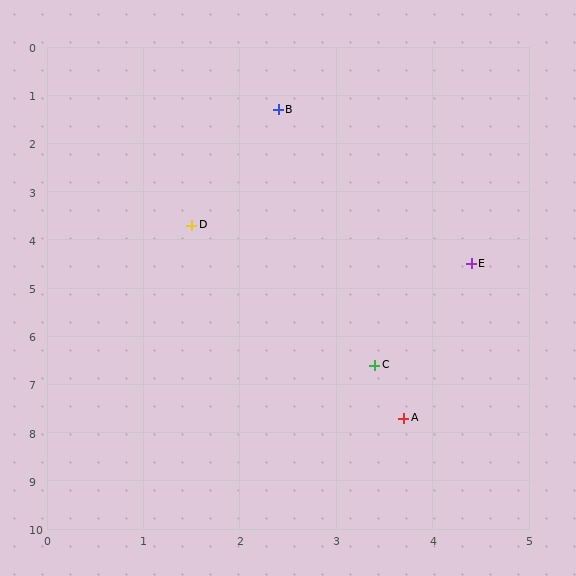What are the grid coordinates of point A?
Point A is at approximately (3.7, 7.7).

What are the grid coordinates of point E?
Point E is at approximately (4.4, 4.5).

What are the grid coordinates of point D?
Point D is at approximately (1.5, 3.7).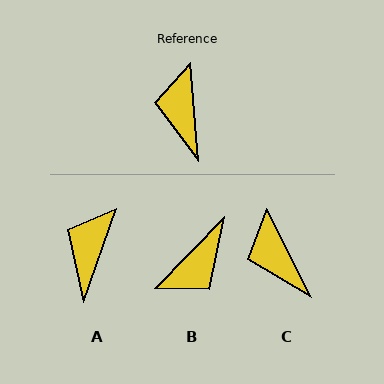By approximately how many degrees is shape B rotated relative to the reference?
Approximately 131 degrees counter-clockwise.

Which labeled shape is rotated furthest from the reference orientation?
B, about 131 degrees away.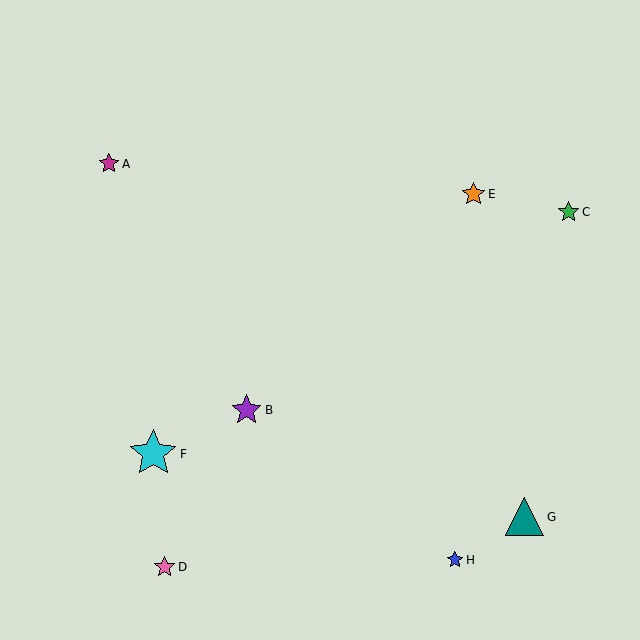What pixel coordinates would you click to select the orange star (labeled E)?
Click at (473, 194) to select the orange star E.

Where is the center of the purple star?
The center of the purple star is at (247, 410).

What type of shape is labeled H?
Shape H is a blue star.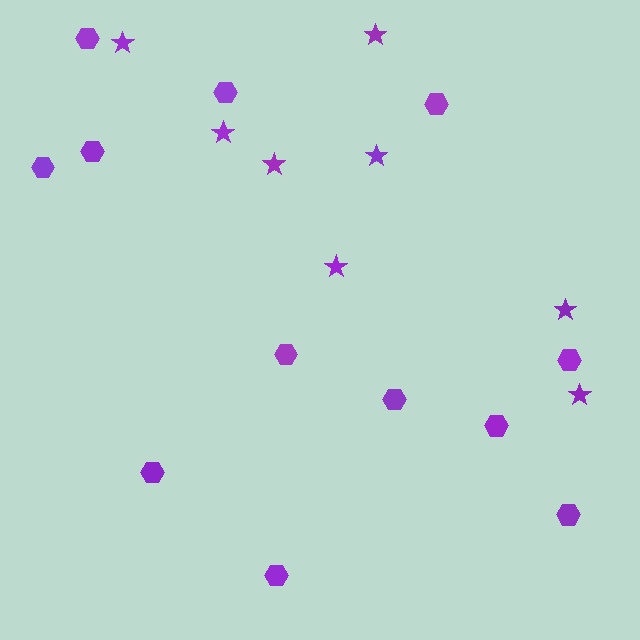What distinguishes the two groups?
There are 2 groups: one group of hexagons (12) and one group of stars (8).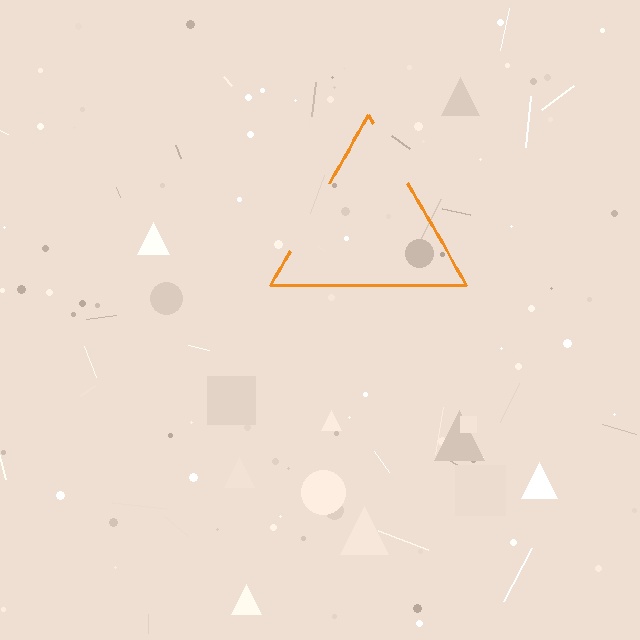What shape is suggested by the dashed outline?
The dashed outline suggests a triangle.